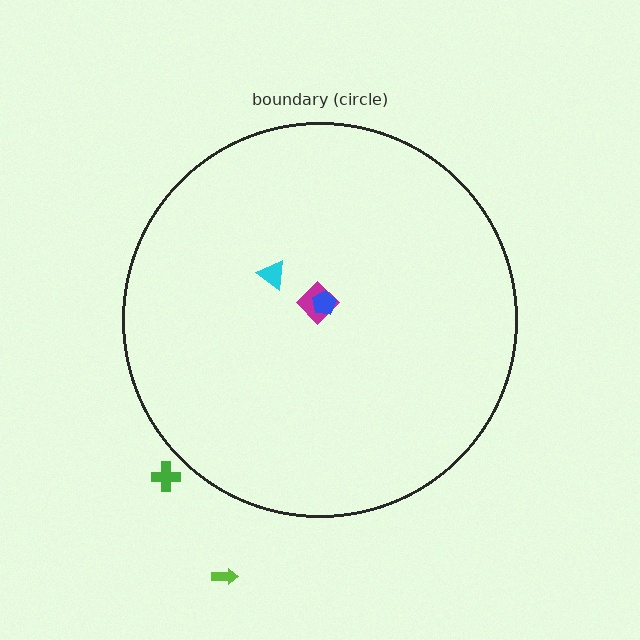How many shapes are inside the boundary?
3 inside, 2 outside.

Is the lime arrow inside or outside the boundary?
Outside.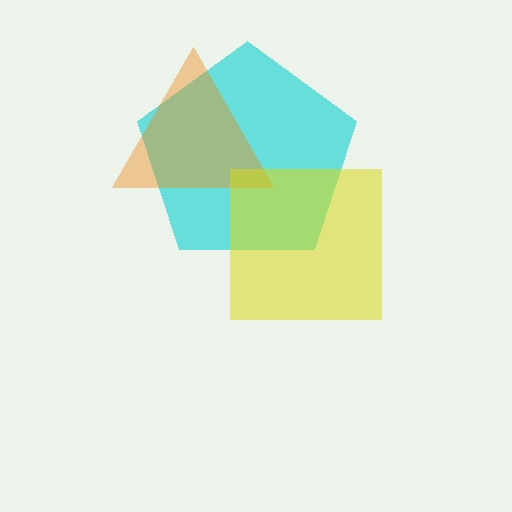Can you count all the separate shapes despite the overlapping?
Yes, there are 3 separate shapes.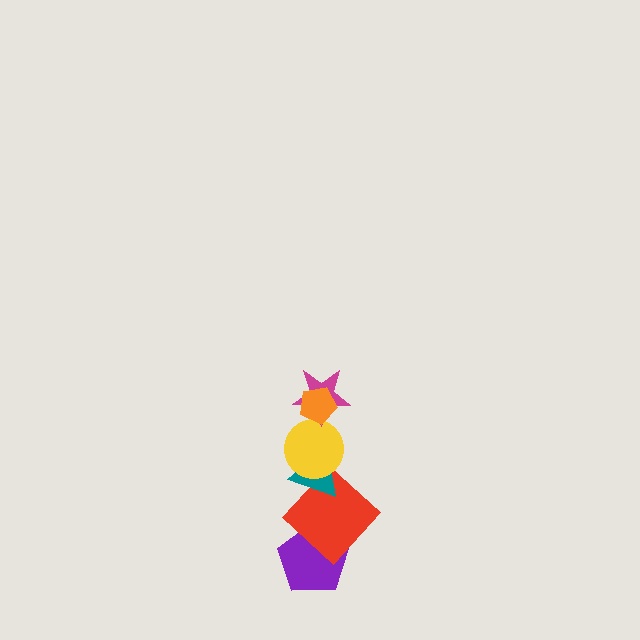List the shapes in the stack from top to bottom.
From top to bottom: the orange pentagon, the magenta star, the yellow circle, the teal triangle, the red diamond, the purple pentagon.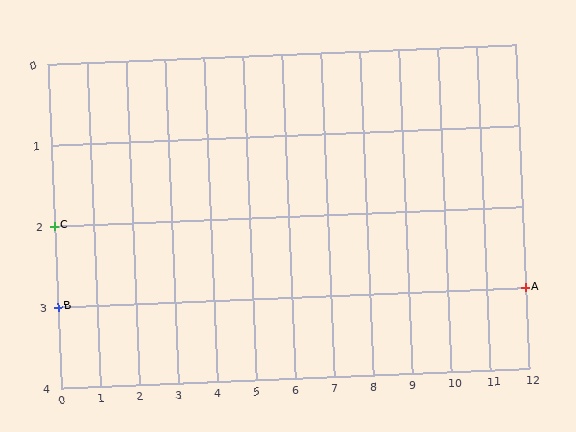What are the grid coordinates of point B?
Point B is at grid coordinates (0, 3).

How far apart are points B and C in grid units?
Points B and C are 1 row apart.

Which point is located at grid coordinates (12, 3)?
Point A is at (12, 3).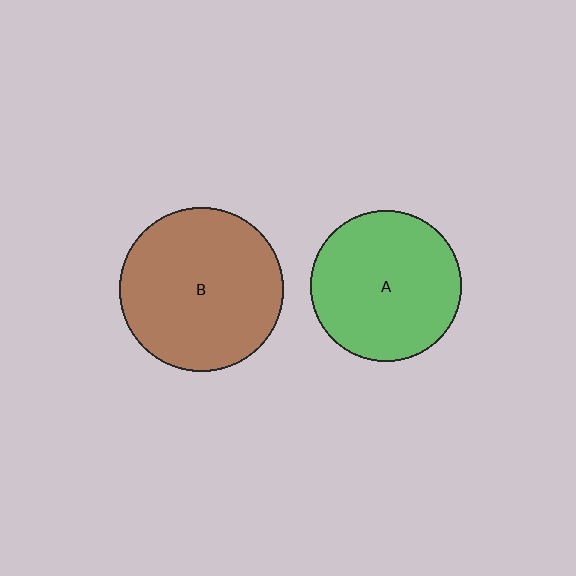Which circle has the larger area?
Circle B (brown).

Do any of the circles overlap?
No, none of the circles overlap.